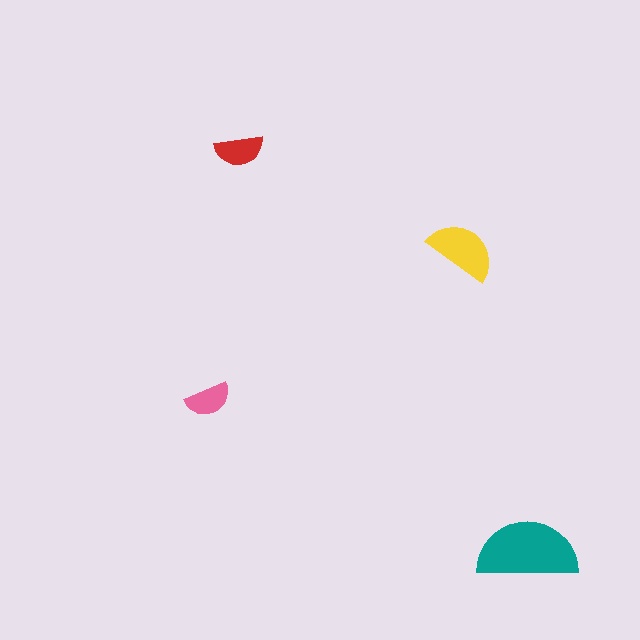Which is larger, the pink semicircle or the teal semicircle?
The teal one.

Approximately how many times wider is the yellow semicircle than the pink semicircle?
About 1.5 times wider.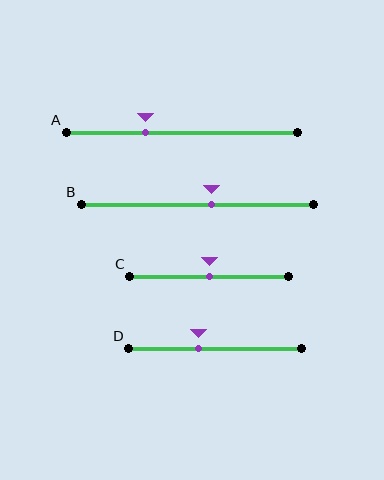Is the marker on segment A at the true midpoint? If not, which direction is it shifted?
No, the marker on segment A is shifted to the left by about 16% of the segment length.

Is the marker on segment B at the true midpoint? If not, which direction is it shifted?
No, the marker on segment B is shifted to the right by about 6% of the segment length.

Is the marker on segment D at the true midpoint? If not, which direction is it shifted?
No, the marker on segment D is shifted to the left by about 9% of the segment length.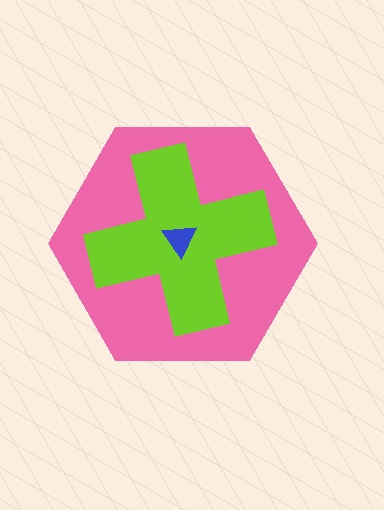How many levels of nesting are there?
3.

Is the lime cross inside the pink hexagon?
Yes.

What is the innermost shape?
The blue triangle.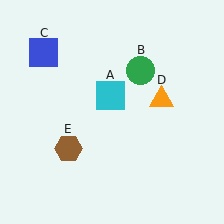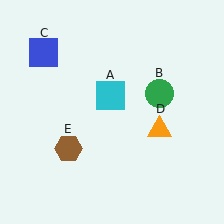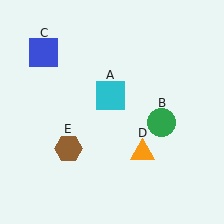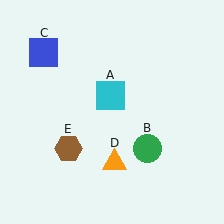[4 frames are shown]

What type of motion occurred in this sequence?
The green circle (object B), orange triangle (object D) rotated clockwise around the center of the scene.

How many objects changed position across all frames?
2 objects changed position: green circle (object B), orange triangle (object D).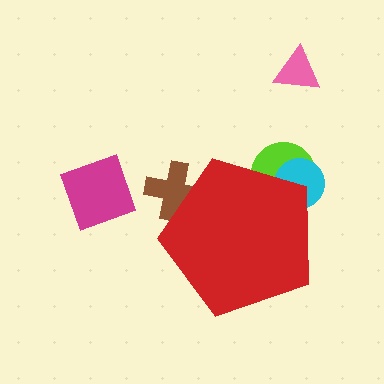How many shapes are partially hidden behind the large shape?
3 shapes are partially hidden.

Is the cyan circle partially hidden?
Yes, the cyan circle is partially hidden behind the red pentagon.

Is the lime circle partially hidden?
Yes, the lime circle is partially hidden behind the red pentagon.